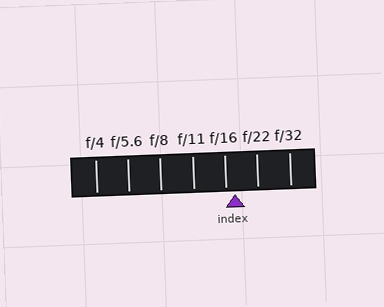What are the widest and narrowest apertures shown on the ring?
The widest aperture shown is f/4 and the narrowest is f/32.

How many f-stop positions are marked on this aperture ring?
There are 7 f-stop positions marked.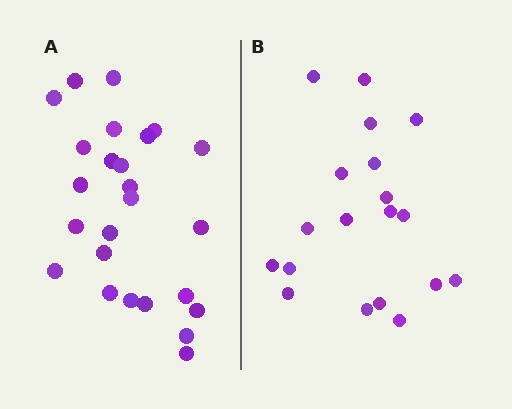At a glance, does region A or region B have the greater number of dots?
Region A (the left region) has more dots.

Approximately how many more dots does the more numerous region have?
Region A has about 6 more dots than region B.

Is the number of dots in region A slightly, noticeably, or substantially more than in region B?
Region A has noticeably more, but not dramatically so. The ratio is roughly 1.3 to 1.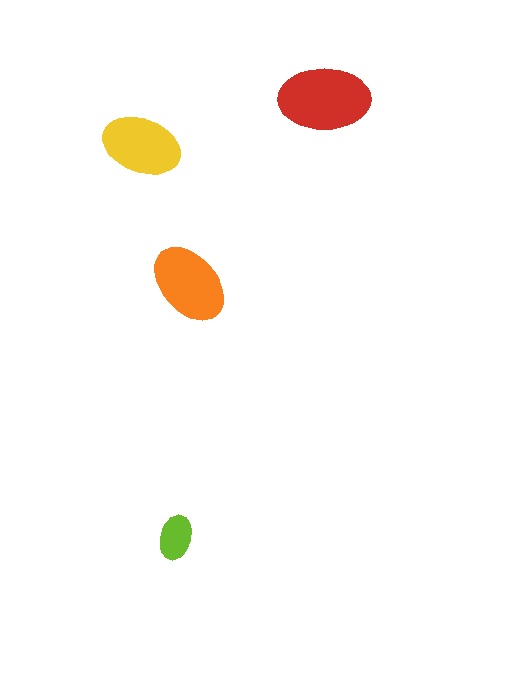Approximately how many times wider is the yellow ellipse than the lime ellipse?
About 2 times wider.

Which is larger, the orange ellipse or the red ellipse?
The red one.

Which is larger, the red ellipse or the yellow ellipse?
The red one.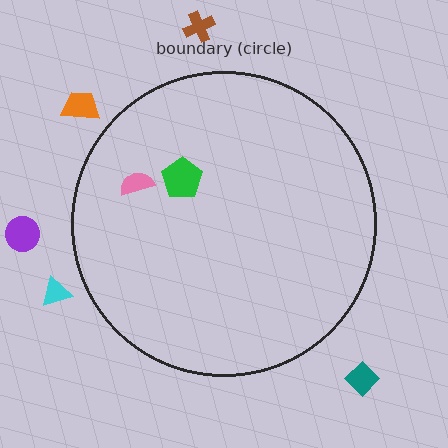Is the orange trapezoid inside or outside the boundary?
Outside.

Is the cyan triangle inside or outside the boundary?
Outside.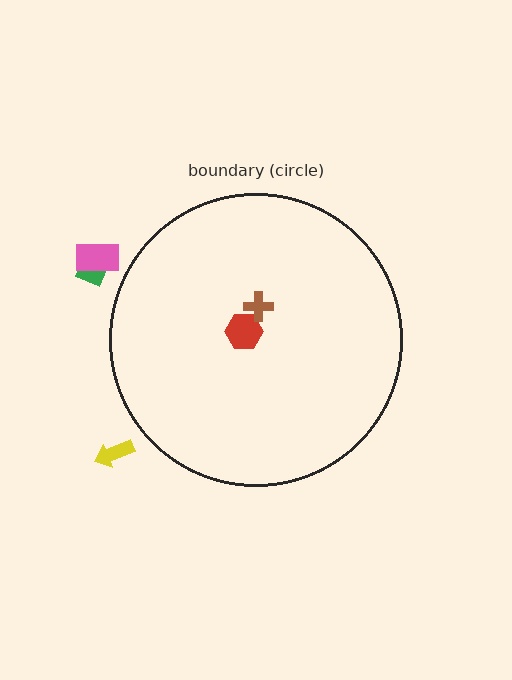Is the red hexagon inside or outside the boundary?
Inside.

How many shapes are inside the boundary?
2 inside, 3 outside.